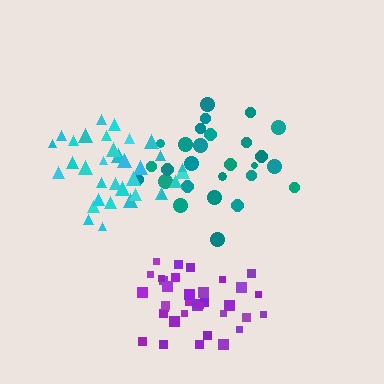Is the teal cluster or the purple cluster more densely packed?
Purple.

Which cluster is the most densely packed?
Cyan.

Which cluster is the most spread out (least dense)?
Teal.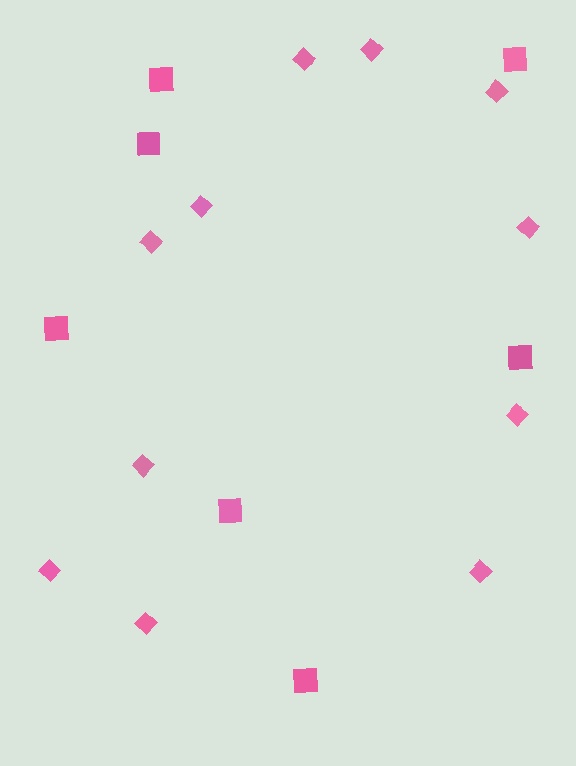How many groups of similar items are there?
There are 2 groups: one group of diamonds (11) and one group of squares (7).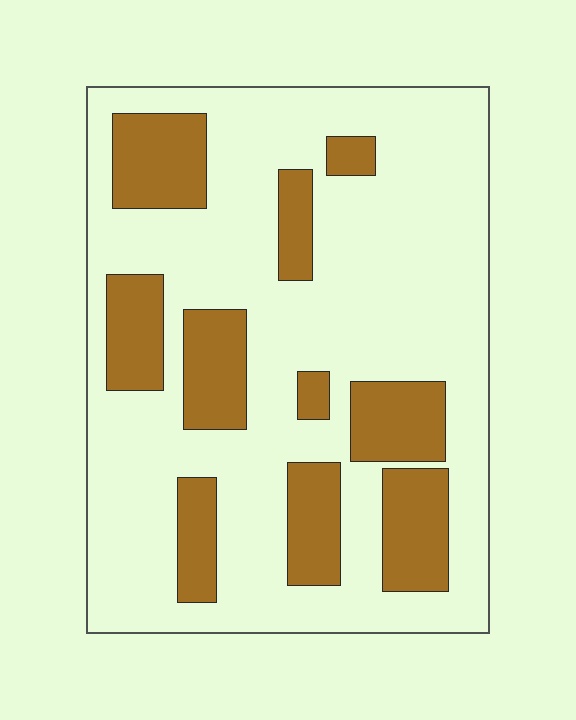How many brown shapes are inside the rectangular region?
10.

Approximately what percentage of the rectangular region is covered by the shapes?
Approximately 25%.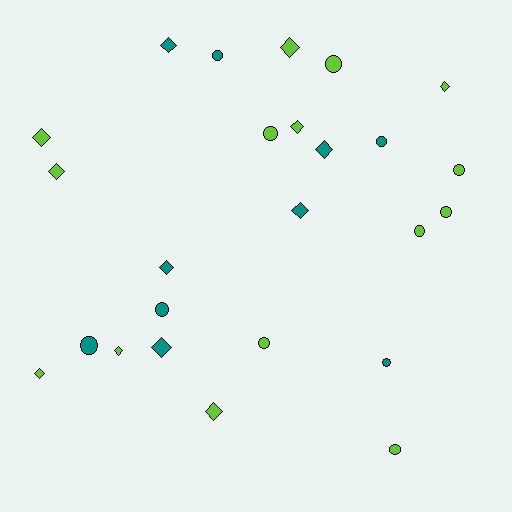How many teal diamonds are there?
There are 5 teal diamonds.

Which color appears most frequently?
Lime, with 15 objects.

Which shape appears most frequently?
Diamond, with 13 objects.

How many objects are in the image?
There are 25 objects.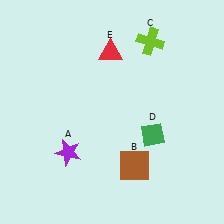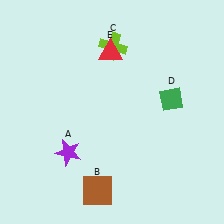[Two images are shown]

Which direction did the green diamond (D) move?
The green diamond (D) moved up.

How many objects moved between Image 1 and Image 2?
3 objects moved between the two images.